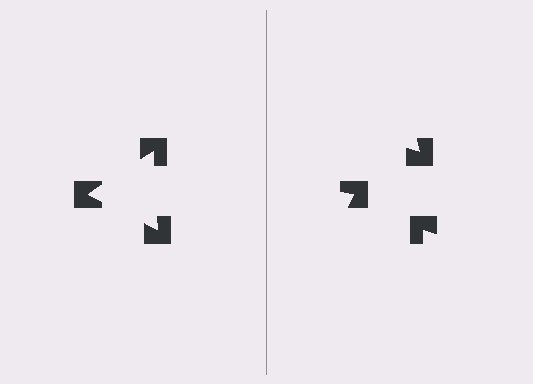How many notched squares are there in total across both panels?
6 — 3 on each side.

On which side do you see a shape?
An illusory triangle appears on the left side. On the right side the wedge cuts are rotated, so no coherent shape forms.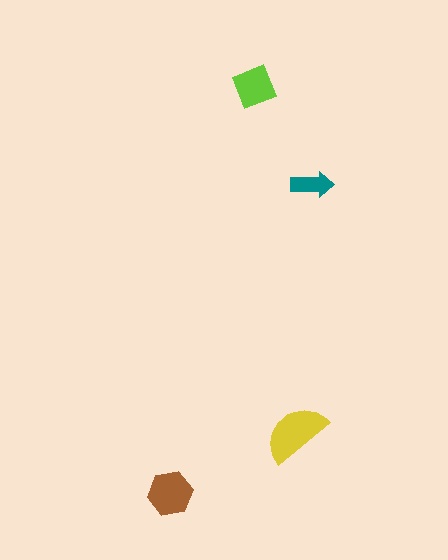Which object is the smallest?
The teal arrow.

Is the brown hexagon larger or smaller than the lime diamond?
Larger.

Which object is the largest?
The yellow semicircle.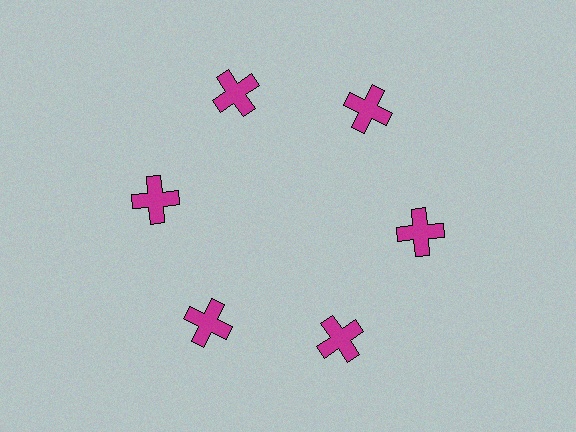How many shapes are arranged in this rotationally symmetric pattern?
There are 6 shapes, arranged in 6 groups of 1.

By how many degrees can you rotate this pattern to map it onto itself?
The pattern maps onto itself every 60 degrees of rotation.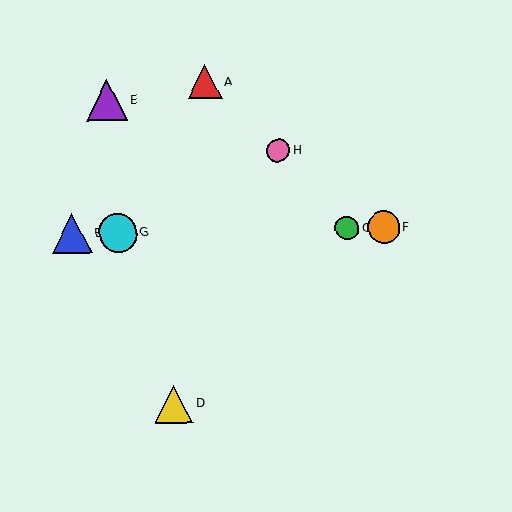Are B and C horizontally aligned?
Yes, both are at y≈234.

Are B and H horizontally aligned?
No, B is at y≈234 and H is at y≈151.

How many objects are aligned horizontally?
4 objects (B, C, F, G) are aligned horizontally.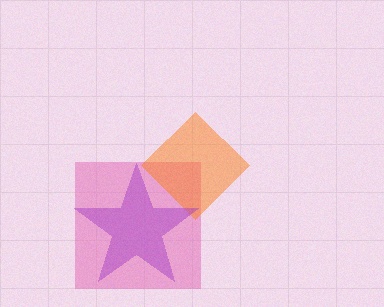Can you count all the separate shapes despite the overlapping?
Yes, there are 3 separate shapes.